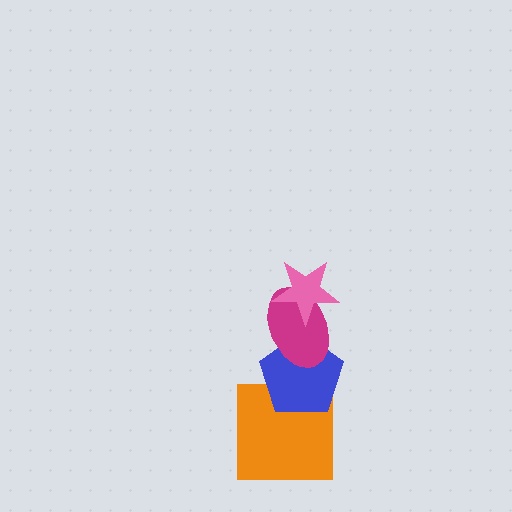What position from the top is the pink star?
The pink star is 1st from the top.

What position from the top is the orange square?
The orange square is 4th from the top.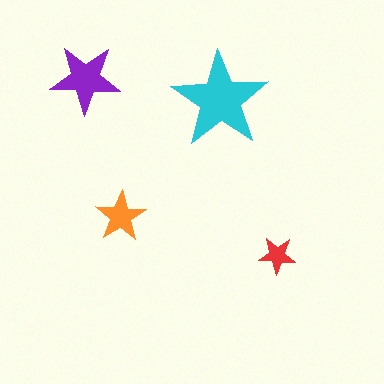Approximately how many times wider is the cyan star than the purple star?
About 1.5 times wider.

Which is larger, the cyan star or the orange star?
The cyan one.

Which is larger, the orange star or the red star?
The orange one.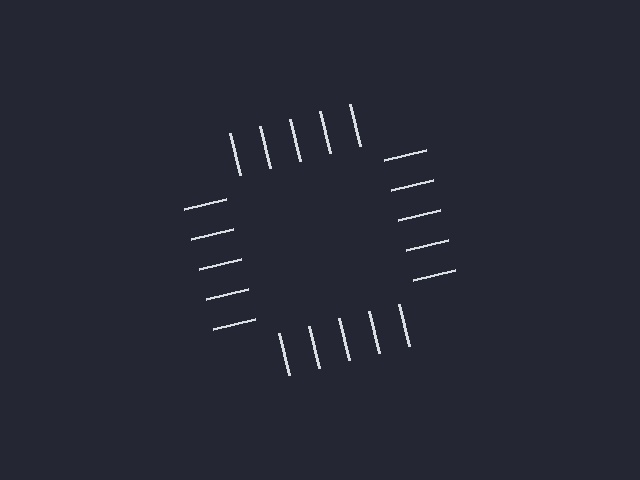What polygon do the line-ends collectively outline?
An illusory square — the line segments terminate on its edges but no continuous stroke is drawn.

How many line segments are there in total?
20 — 5 along each of the 4 edges.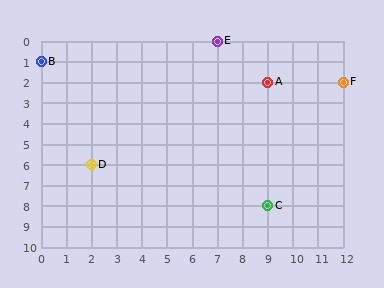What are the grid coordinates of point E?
Point E is at grid coordinates (7, 0).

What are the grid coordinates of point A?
Point A is at grid coordinates (9, 2).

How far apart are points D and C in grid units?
Points D and C are 7 columns and 2 rows apart (about 7.3 grid units diagonally).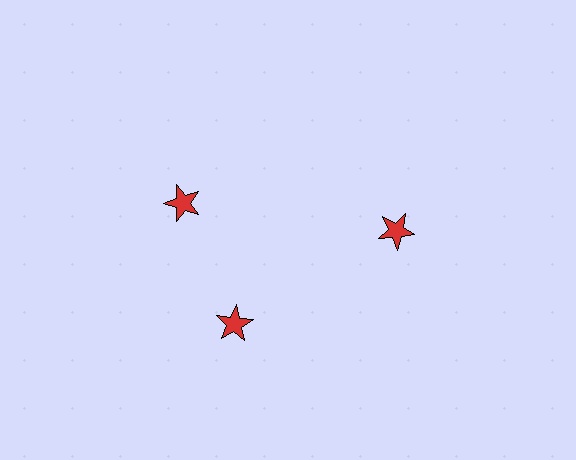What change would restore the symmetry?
The symmetry would be restored by rotating it back into even spacing with its neighbors so that all 3 stars sit at equal angles and equal distance from the center.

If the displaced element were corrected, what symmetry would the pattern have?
It would have 3-fold rotational symmetry — the pattern would map onto itself every 120 degrees.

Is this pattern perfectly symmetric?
No. The 3 red stars are arranged in a ring, but one element near the 11 o'clock position is rotated out of alignment along the ring, breaking the 3-fold rotational symmetry.